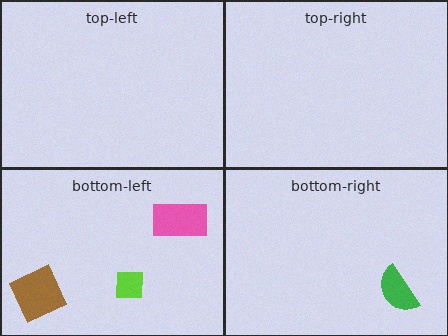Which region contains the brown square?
The bottom-left region.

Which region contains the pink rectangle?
The bottom-left region.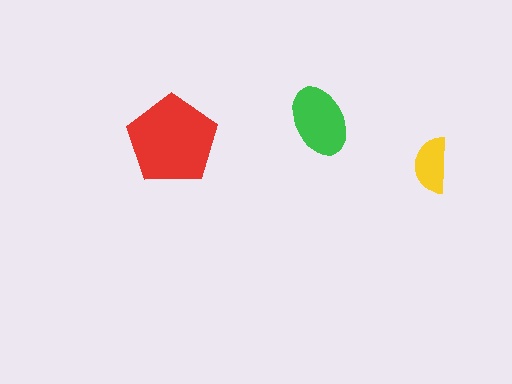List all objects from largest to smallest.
The red pentagon, the green ellipse, the yellow semicircle.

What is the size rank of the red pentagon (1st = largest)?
1st.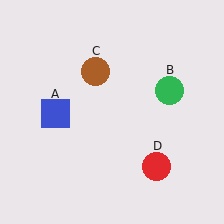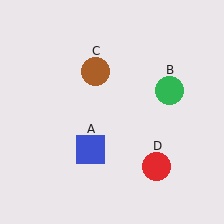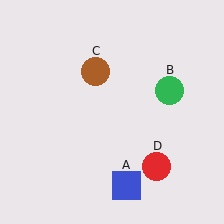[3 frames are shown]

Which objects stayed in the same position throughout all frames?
Green circle (object B) and brown circle (object C) and red circle (object D) remained stationary.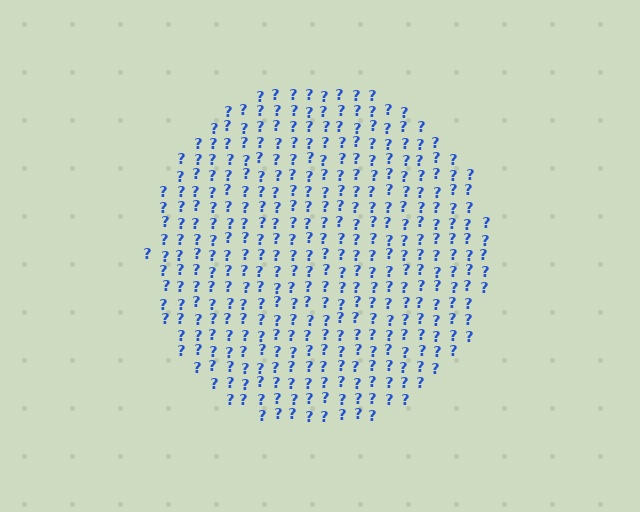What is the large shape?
The large shape is a circle.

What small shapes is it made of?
It is made of small question marks.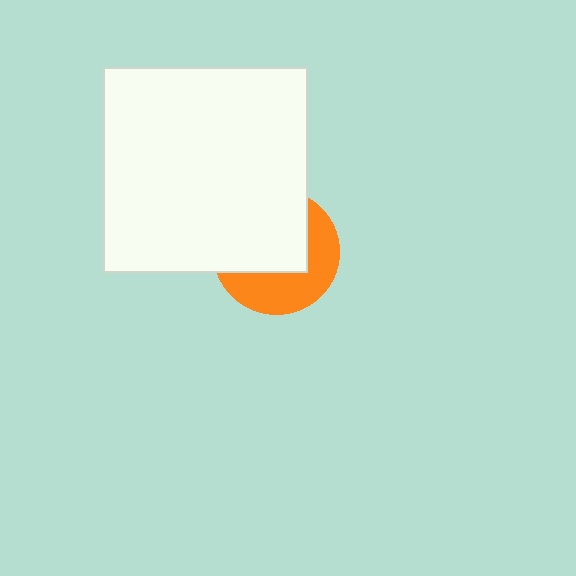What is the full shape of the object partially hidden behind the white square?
The partially hidden object is an orange circle.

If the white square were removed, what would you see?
You would see the complete orange circle.